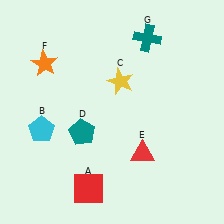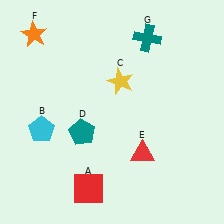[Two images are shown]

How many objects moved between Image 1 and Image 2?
1 object moved between the two images.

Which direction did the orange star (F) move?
The orange star (F) moved up.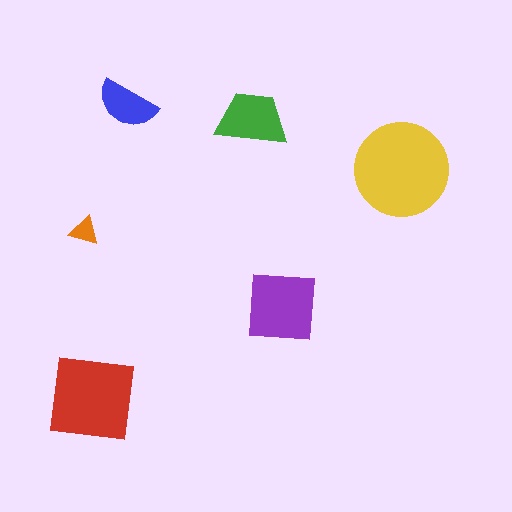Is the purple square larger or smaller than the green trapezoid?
Larger.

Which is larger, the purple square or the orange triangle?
The purple square.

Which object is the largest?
The yellow circle.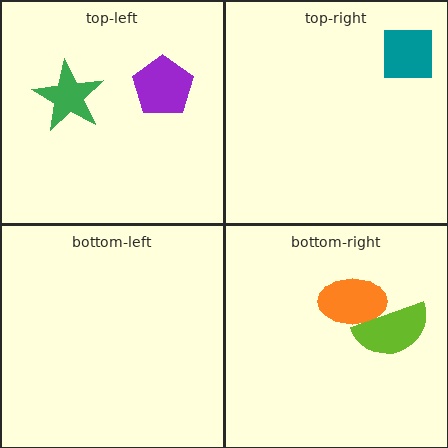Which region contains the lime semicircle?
The bottom-right region.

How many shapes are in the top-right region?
1.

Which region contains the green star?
The top-left region.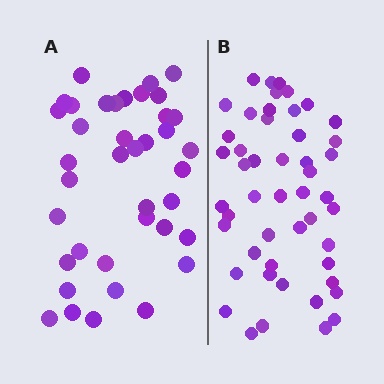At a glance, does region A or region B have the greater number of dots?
Region B (the right region) has more dots.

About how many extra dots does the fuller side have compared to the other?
Region B has roughly 10 or so more dots than region A.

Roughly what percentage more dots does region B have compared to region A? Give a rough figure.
About 25% more.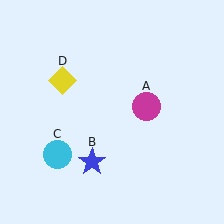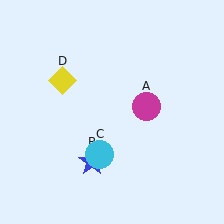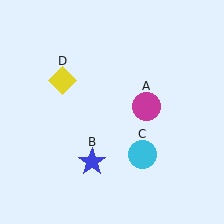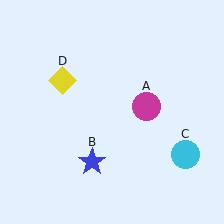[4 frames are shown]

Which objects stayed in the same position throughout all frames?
Magenta circle (object A) and blue star (object B) and yellow diamond (object D) remained stationary.